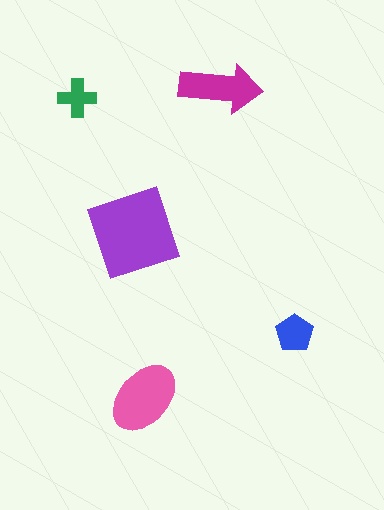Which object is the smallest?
The green cross.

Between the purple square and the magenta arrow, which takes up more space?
The purple square.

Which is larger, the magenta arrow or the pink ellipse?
The pink ellipse.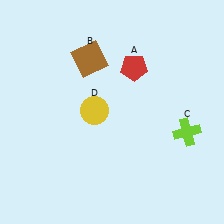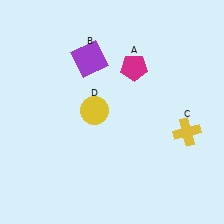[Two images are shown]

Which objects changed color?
A changed from red to magenta. B changed from brown to purple. C changed from lime to yellow.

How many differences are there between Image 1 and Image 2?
There are 3 differences between the two images.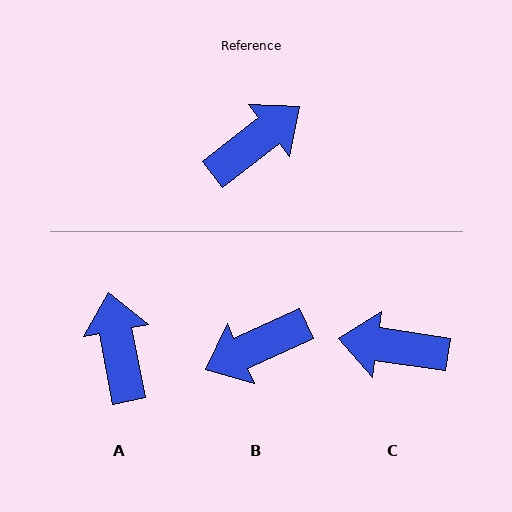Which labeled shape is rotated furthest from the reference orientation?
B, about 167 degrees away.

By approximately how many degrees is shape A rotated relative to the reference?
Approximately 62 degrees counter-clockwise.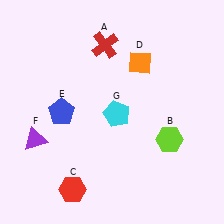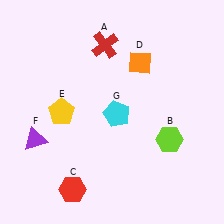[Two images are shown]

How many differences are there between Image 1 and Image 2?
There is 1 difference between the two images.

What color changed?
The pentagon (E) changed from blue in Image 1 to yellow in Image 2.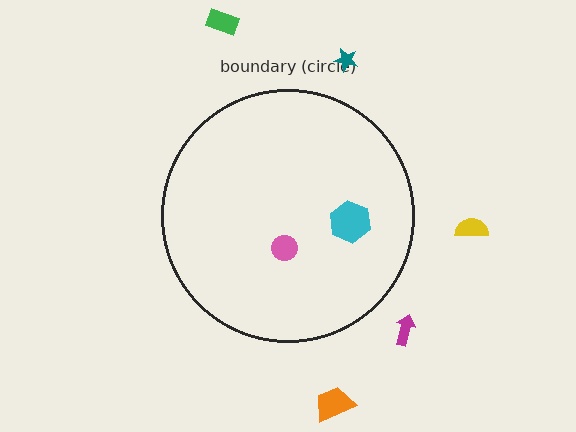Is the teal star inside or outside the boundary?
Outside.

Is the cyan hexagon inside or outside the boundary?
Inside.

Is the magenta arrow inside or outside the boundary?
Outside.